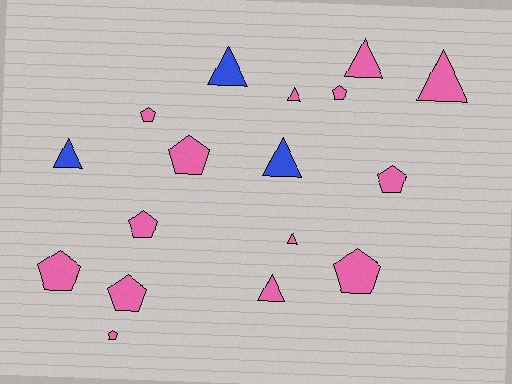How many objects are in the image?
There are 17 objects.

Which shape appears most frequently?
Pentagon, with 9 objects.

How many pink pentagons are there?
There are 9 pink pentagons.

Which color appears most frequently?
Pink, with 14 objects.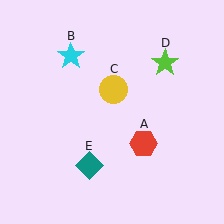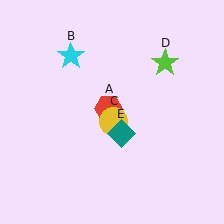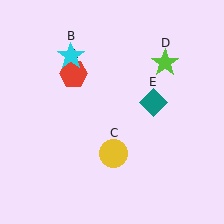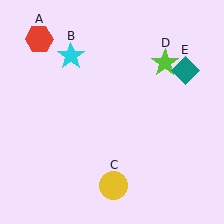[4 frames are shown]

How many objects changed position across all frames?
3 objects changed position: red hexagon (object A), yellow circle (object C), teal diamond (object E).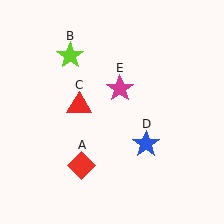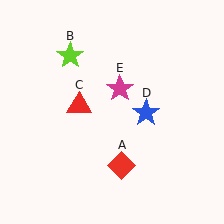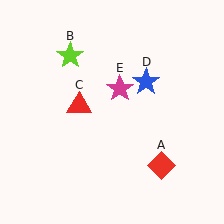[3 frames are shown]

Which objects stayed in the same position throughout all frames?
Lime star (object B) and red triangle (object C) and magenta star (object E) remained stationary.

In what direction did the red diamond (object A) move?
The red diamond (object A) moved right.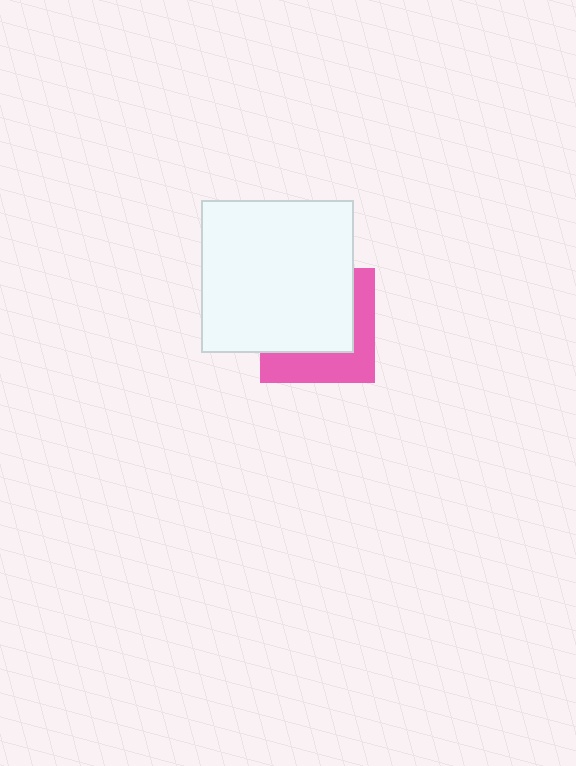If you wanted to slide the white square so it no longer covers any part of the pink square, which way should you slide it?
Slide it toward the upper-left — that is the most direct way to separate the two shapes.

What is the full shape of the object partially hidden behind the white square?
The partially hidden object is a pink square.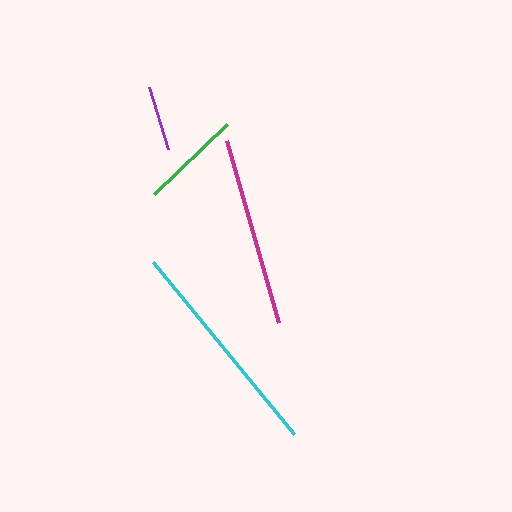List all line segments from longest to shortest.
From longest to shortest: cyan, magenta, green, purple.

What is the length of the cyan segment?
The cyan segment is approximately 222 pixels long.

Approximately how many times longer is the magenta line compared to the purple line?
The magenta line is approximately 2.9 times the length of the purple line.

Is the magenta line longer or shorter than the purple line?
The magenta line is longer than the purple line.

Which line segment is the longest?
The cyan line is the longest at approximately 222 pixels.